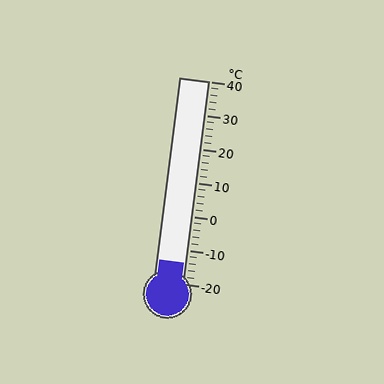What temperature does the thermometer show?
The thermometer shows approximately -14°C.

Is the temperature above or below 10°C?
The temperature is below 10°C.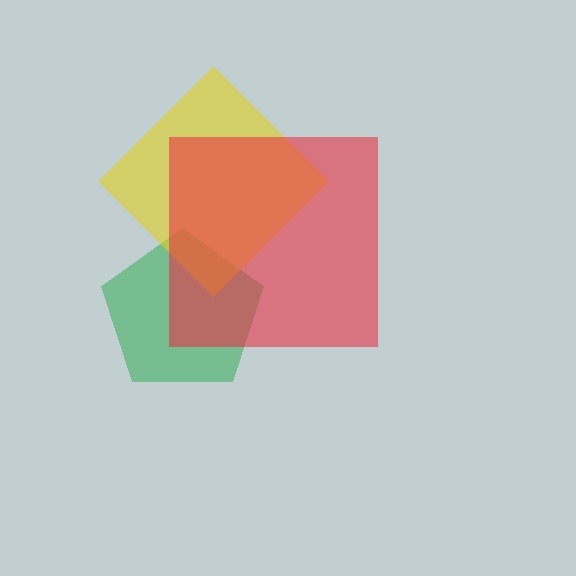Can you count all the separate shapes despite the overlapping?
Yes, there are 3 separate shapes.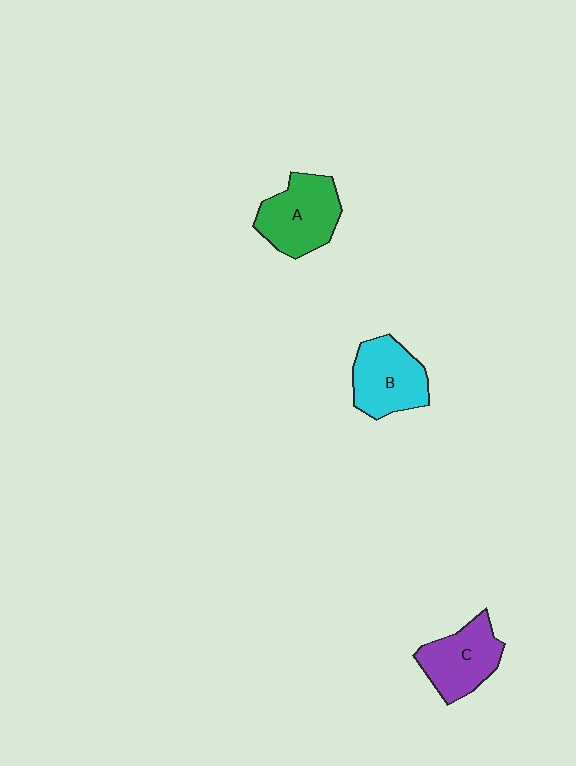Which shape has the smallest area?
Shape C (purple).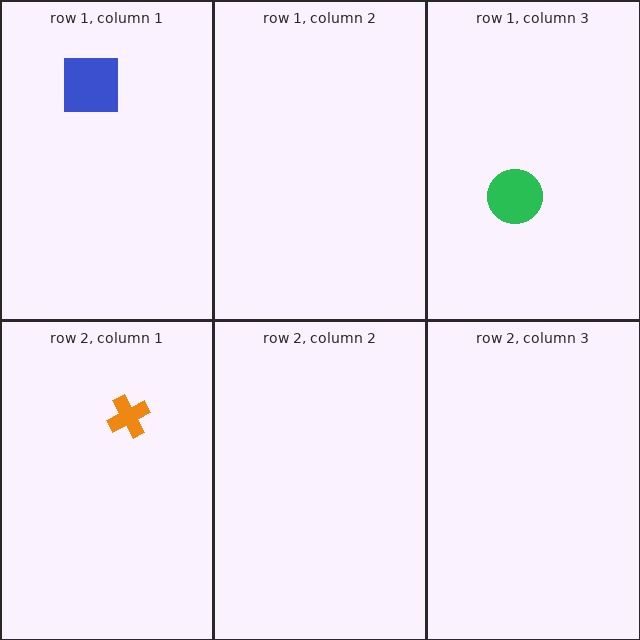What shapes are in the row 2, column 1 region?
The orange cross.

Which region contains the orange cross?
The row 2, column 1 region.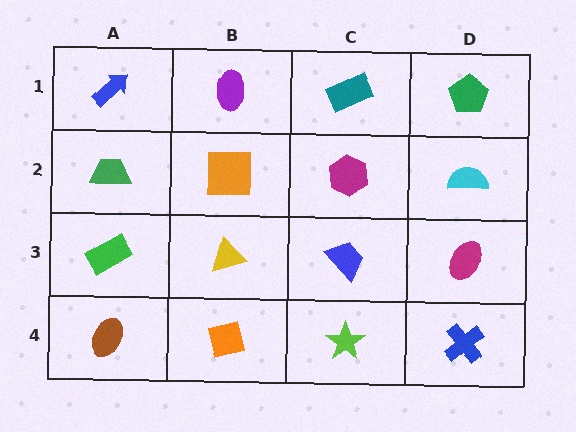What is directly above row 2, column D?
A green pentagon.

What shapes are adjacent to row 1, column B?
An orange square (row 2, column B), a blue arrow (row 1, column A), a teal rectangle (row 1, column C).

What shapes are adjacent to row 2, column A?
A blue arrow (row 1, column A), a green rectangle (row 3, column A), an orange square (row 2, column B).